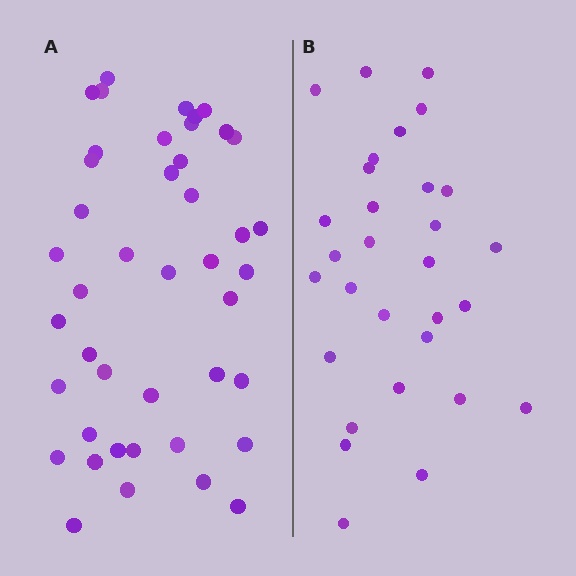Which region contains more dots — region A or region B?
Region A (the left region) has more dots.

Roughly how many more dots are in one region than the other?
Region A has approximately 15 more dots than region B.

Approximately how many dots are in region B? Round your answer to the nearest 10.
About 30 dots.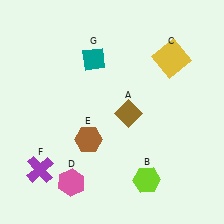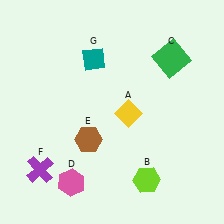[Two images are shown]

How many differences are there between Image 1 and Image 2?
There are 2 differences between the two images.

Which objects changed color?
A changed from brown to yellow. C changed from yellow to green.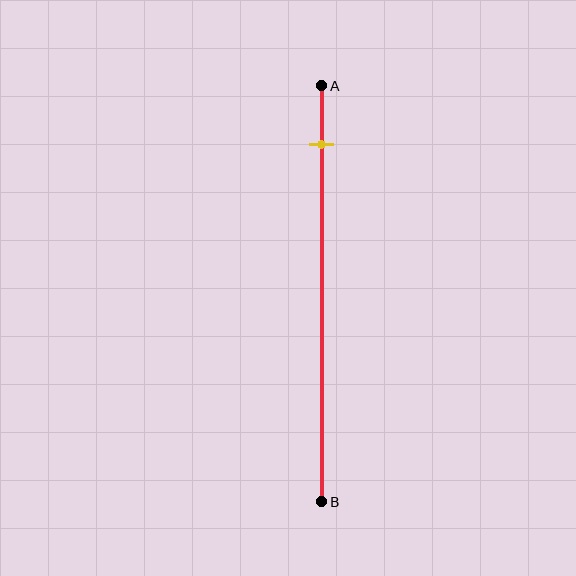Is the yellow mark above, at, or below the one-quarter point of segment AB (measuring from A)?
The yellow mark is above the one-quarter point of segment AB.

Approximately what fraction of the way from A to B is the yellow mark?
The yellow mark is approximately 15% of the way from A to B.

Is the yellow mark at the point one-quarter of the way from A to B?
No, the mark is at about 15% from A, not at the 25% one-quarter point.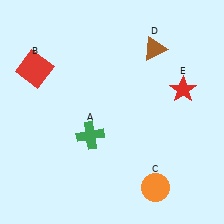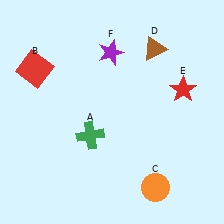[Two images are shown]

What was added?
A purple star (F) was added in Image 2.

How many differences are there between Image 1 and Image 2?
There is 1 difference between the two images.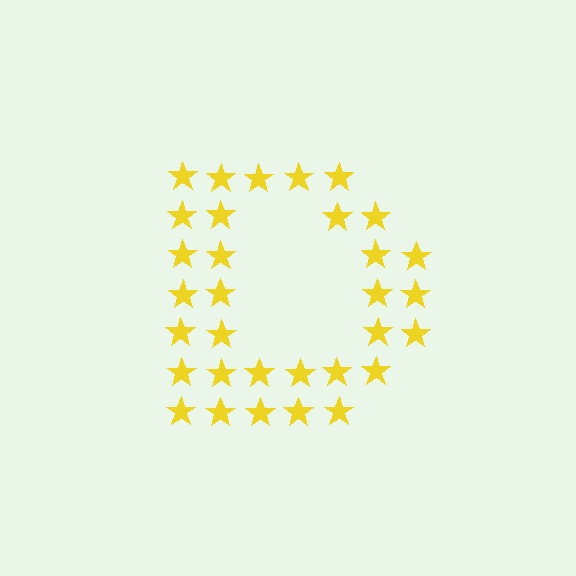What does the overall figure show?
The overall figure shows the letter D.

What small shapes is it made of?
It is made of small stars.